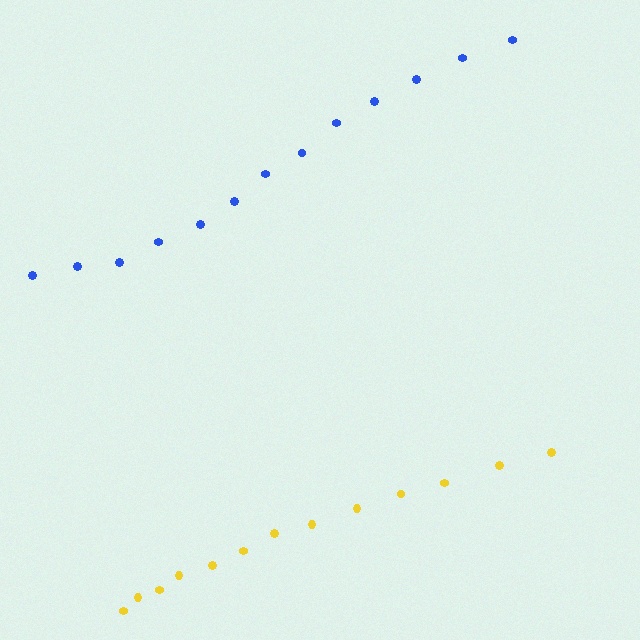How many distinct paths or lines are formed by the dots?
There are 2 distinct paths.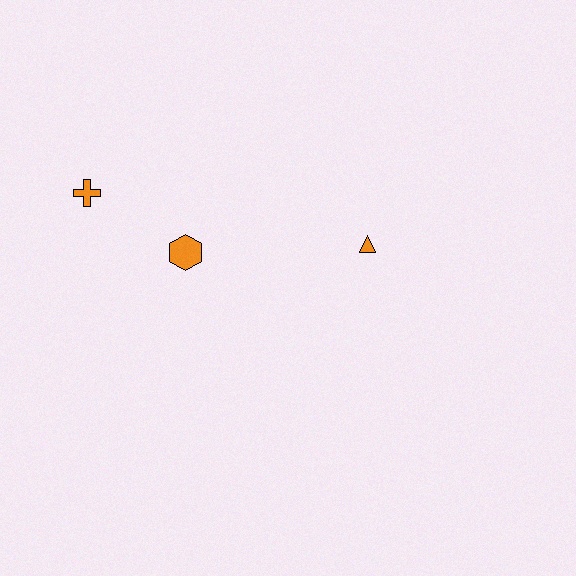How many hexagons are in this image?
There is 1 hexagon.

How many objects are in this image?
There are 3 objects.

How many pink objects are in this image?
There are no pink objects.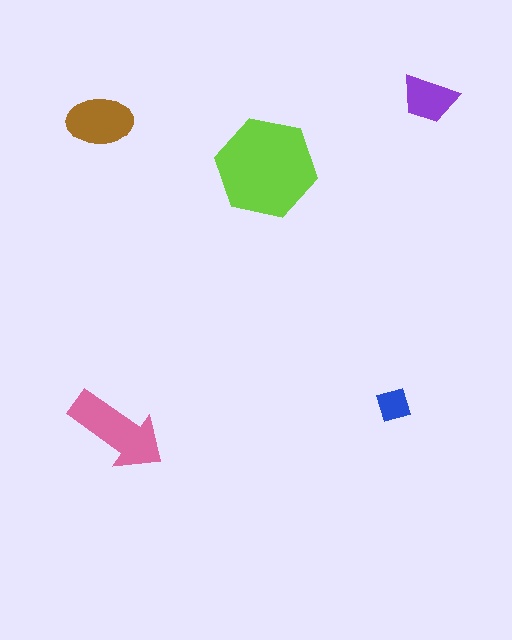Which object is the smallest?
The blue diamond.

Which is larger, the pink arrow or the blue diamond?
The pink arrow.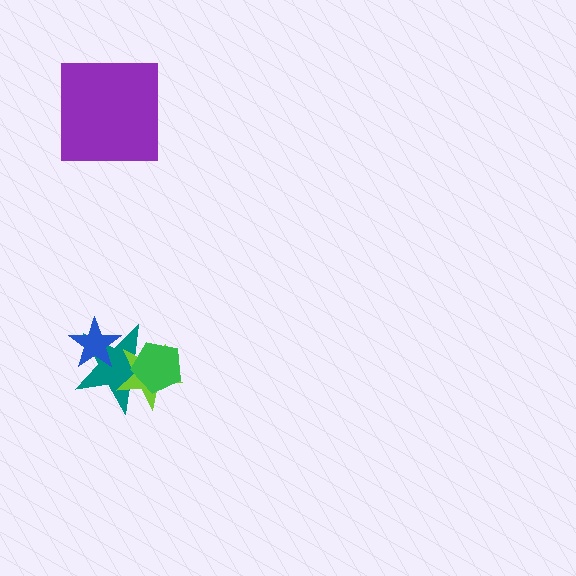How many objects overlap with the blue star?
1 object overlaps with the blue star.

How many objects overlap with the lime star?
2 objects overlap with the lime star.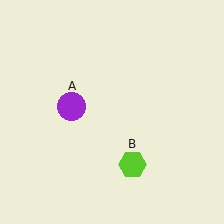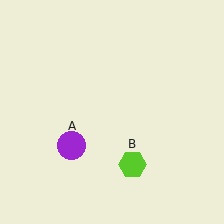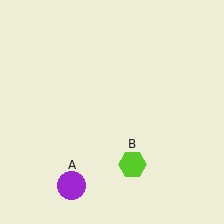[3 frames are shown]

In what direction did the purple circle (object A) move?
The purple circle (object A) moved down.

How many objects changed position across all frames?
1 object changed position: purple circle (object A).